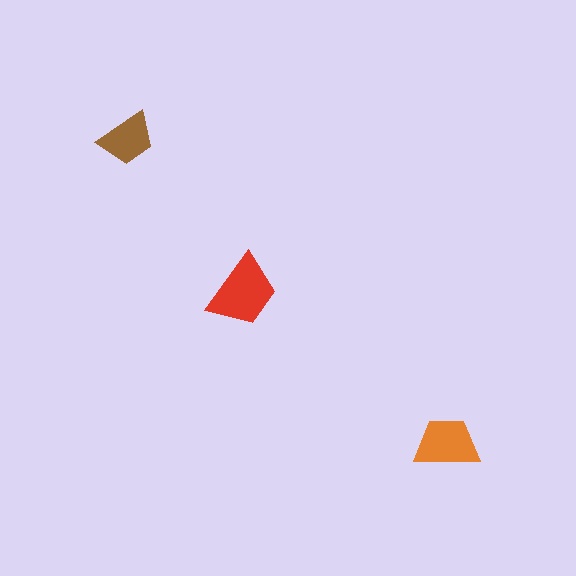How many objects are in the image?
There are 3 objects in the image.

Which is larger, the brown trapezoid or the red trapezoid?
The red one.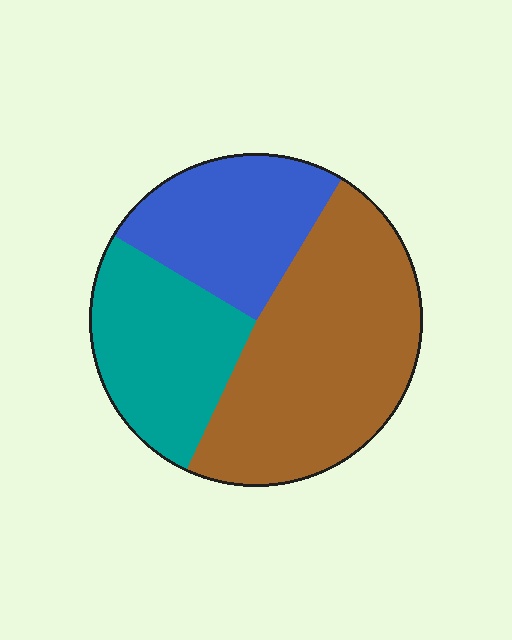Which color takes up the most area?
Brown, at roughly 50%.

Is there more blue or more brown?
Brown.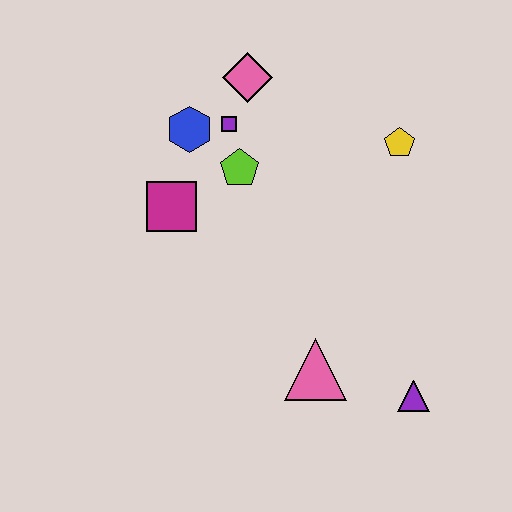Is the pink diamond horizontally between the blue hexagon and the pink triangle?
Yes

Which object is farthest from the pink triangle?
The pink diamond is farthest from the pink triangle.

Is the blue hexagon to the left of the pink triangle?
Yes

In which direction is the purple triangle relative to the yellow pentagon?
The purple triangle is below the yellow pentagon.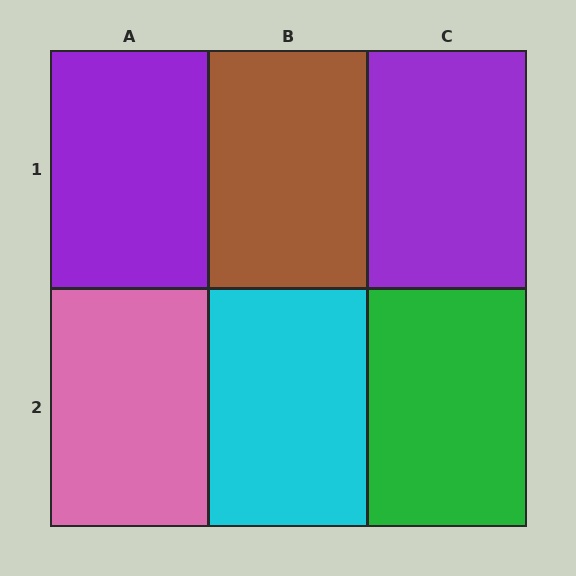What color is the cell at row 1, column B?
Brown.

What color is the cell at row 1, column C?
Purple.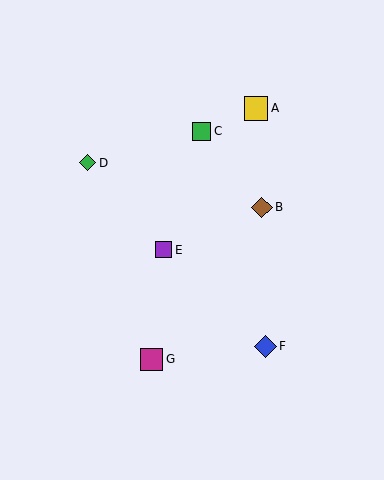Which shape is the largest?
The yellow square (labeled A) is the largest.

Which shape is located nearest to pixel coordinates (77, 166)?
The green diamond (labeled D) at (88, 163) is nearest to that location.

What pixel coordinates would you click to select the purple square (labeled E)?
Click at (164, 250) to select the purple square E.